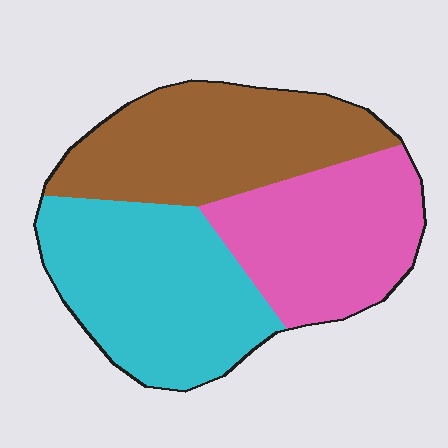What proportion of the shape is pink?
Pink takes up about one third (1/3) of the shape.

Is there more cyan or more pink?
Cyan.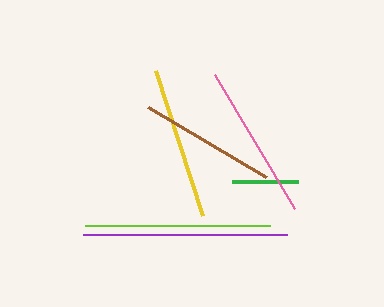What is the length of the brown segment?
The brown segment is approximately 137 pixels long.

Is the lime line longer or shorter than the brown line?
The lime line is longer than the brown line.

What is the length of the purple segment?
The purple segment is approximately 204 pixels long.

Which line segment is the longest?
The purple line is the longest at approximately 204 pixels.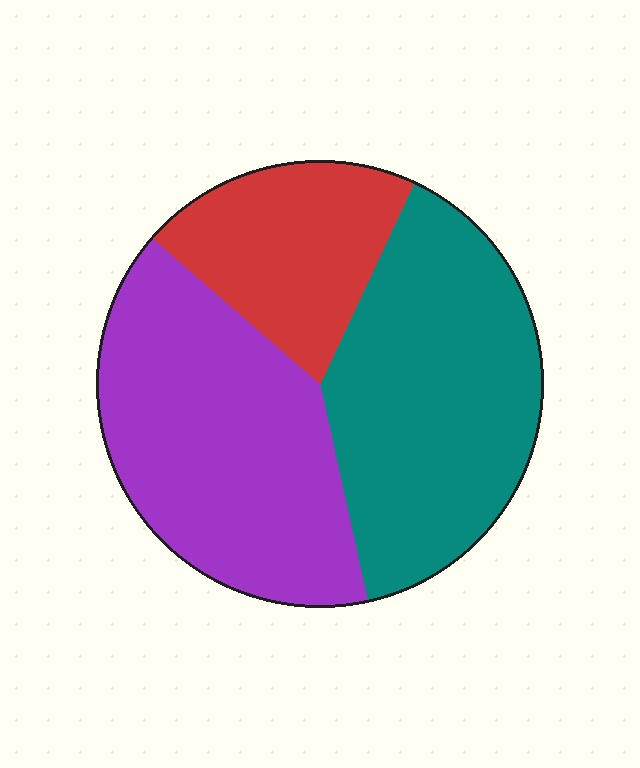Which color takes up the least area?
Red, at roughly 20%.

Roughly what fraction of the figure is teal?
Teal covers about 40% of the figure.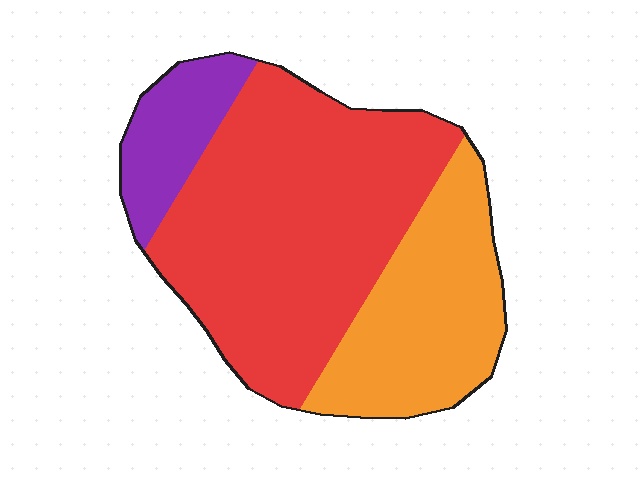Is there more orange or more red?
Red.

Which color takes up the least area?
Purple, at roughly 15%.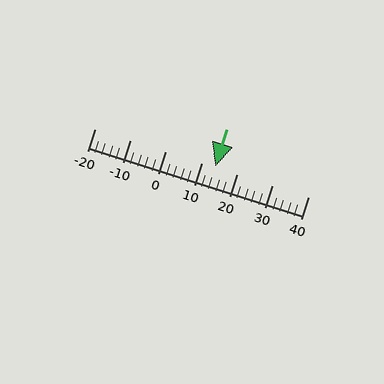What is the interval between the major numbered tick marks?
The major tick marks are spaced 10 units apart.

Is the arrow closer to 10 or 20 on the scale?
The arrow is closer to 10.